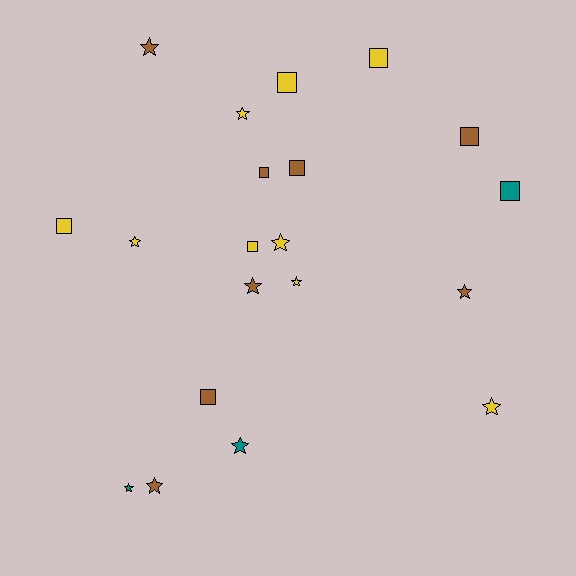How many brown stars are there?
There are 4 brown stars.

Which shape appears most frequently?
Star, with 11 objects.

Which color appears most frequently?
Yellow, with 9 objects.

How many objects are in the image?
There are 20 objects.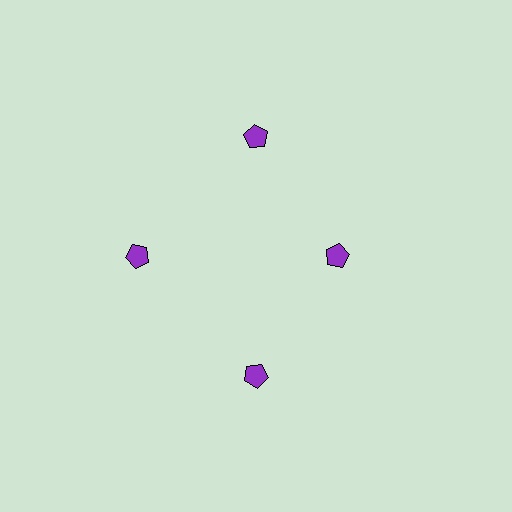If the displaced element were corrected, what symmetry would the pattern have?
It would have 4-fold rotational symmetry — the pattern would map onto itself every 90 degrees.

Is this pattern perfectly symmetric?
No. The 4 purple pentagons are arranged in a ring, but one element near the 3 o'clock position is pulled inward toward the center, breaking the 4-fold rotational symmetry.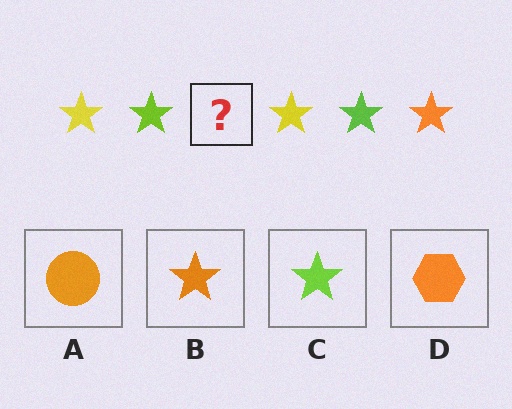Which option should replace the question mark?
Option B.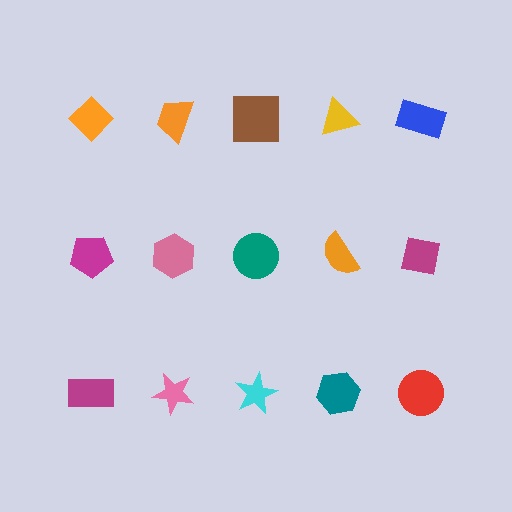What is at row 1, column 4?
A yellow triangle.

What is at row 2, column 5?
A magenta square.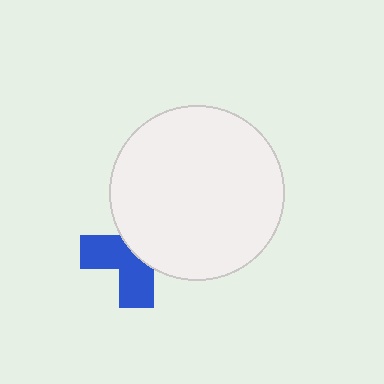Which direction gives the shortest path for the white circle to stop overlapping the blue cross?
Moving toward the upper-right gives the shortest separation.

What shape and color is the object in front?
The object in front is a white circle.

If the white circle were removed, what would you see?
You would see the complete blue cross.